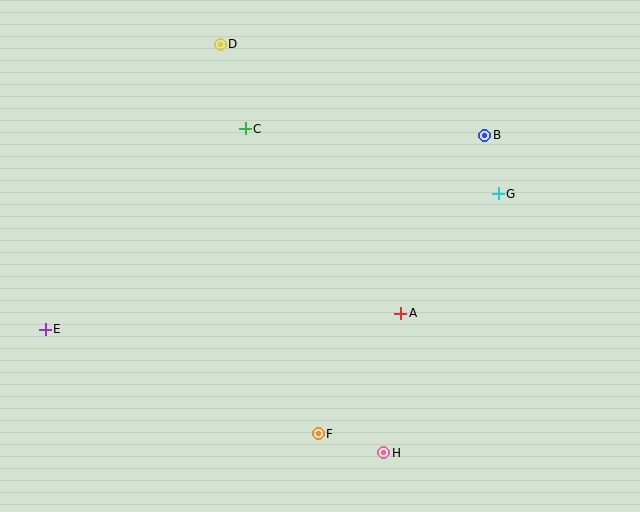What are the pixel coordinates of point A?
Point A is at (401, 313).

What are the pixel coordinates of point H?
Point H is at (384, 453).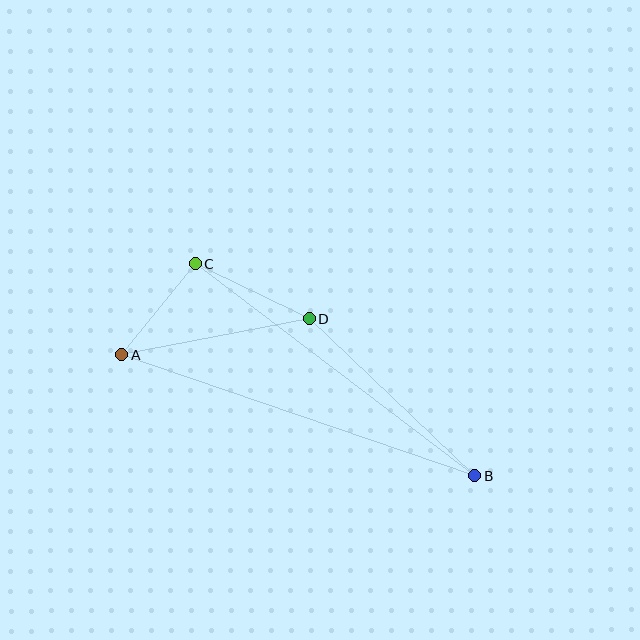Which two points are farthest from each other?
Points A and B are farthest from each other.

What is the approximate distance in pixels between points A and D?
The distance between A and D is approximately 191 pixels.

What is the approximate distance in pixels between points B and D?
The distance between B and D is approximately 228 pixels.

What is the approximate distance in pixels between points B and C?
The distance between B and C is approximately 351 pixels.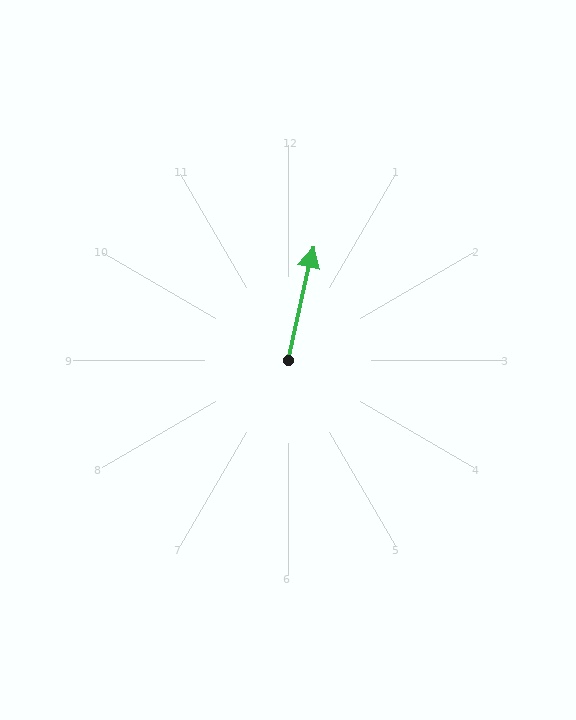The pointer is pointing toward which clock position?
Roughly 12 o'clock.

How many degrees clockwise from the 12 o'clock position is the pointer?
Approximately 12 degrees.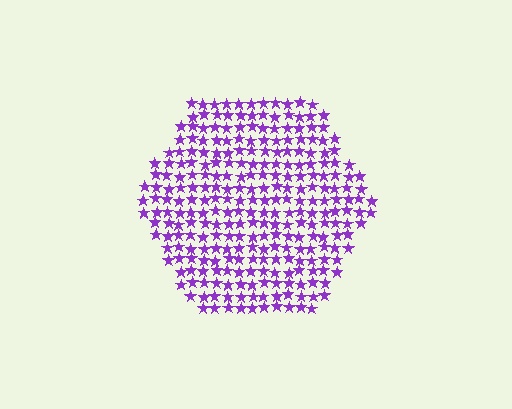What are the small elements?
The small elements are stars.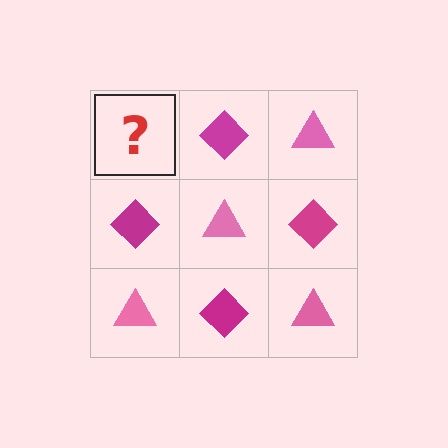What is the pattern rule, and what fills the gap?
The rule is that it alternates pink triangle and magenta diamond in a checkerboard pattern. The gap should be filled with a pink triangle.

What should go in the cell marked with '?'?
The missing cell should contain a pink triangle.